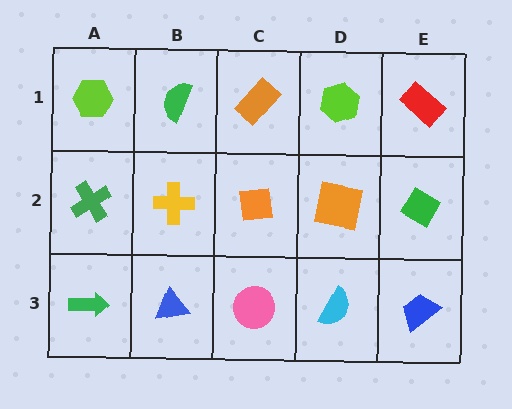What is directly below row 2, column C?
A pink circle.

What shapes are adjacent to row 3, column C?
An orange square (row 2, column C), a blue triangle (row 3, column B), a cyan semicircle (row 3, column D).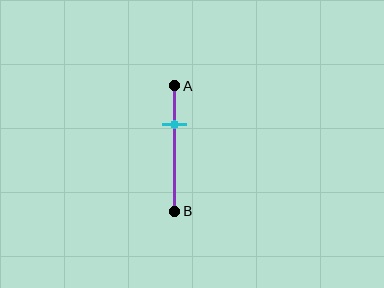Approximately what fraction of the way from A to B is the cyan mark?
The cyan mark is approximately 30% of the way from A to B.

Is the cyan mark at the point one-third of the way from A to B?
Yes, the mark is approximately at the one-third point.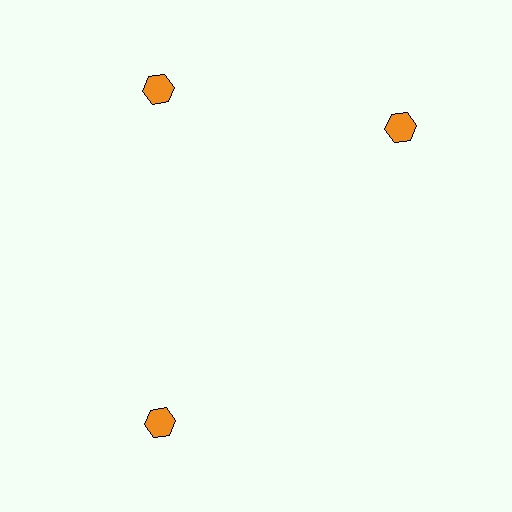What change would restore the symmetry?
The symmetry would be restored by rotating it back into even spacing with its neighbors so that all 3 hexagons sit at equal angles and equal distance from the center.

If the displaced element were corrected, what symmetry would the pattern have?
It would have 3-fold rotational symmetry — the pattern would map onto itself every 120 degrees.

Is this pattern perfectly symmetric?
No. The 3 orange hexagons are arranged in a ring, but one element near the 3 o'clock position is rotated out of alignment along the ring, breaking the 3-fold rotational symmetry.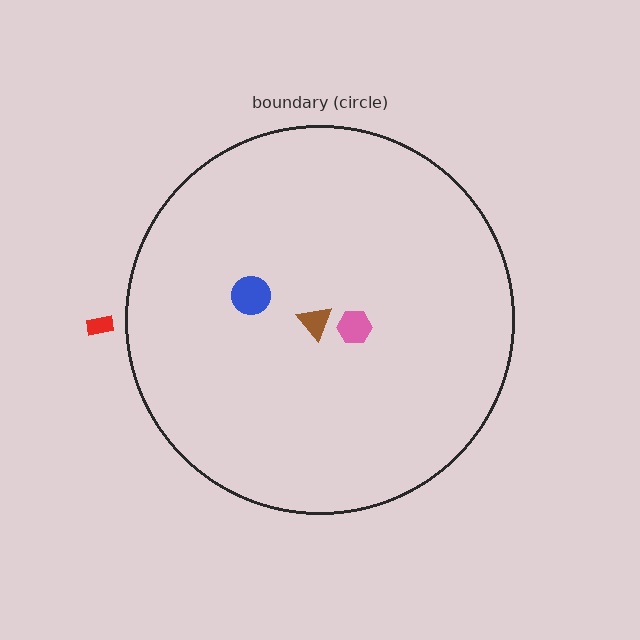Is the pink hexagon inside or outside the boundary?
Inside.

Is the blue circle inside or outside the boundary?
Inside.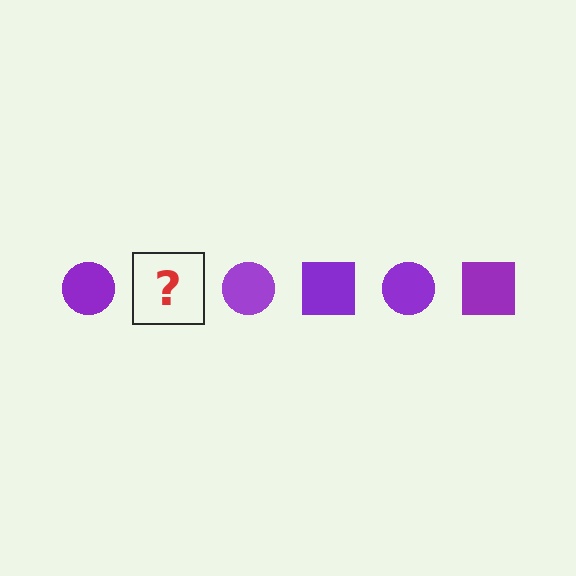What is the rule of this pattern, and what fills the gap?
The rule is that the pattern cycles through circle, square shapes in purple. The gap should be filled with a purple square.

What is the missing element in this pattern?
The missing element is a purple square.